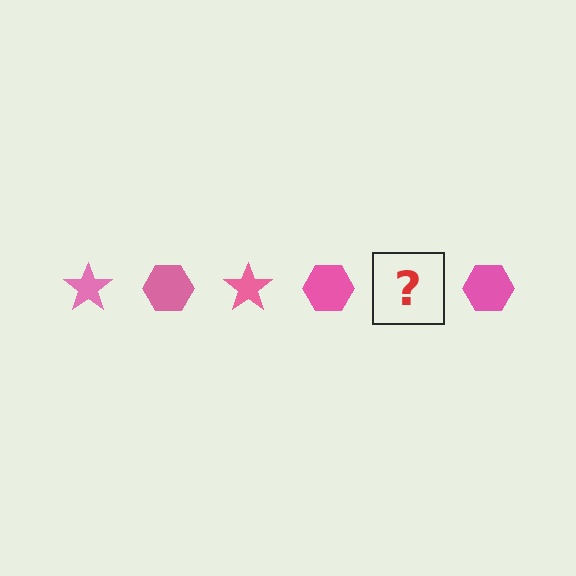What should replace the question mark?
The question mark should be replaced with a pink star.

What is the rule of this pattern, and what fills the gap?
The rule is that the pattern cycles through star, hexagon shapes in pink. The gap should be filled with a pink star.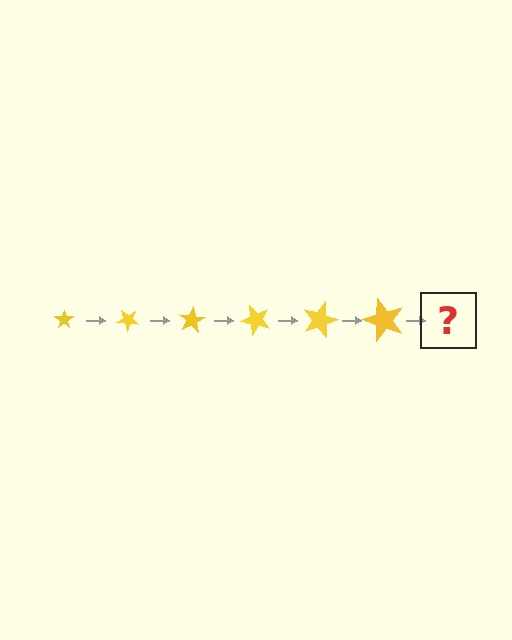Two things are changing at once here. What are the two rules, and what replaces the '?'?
The two rules are that the star grows larger each step and it rotates 40 degrees each step. The '?' should be a star, larger than the previous one and rotated 240 degrees from the start.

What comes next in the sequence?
The next element should be a star, larger than the previous one and rotated 240 degrees from the start.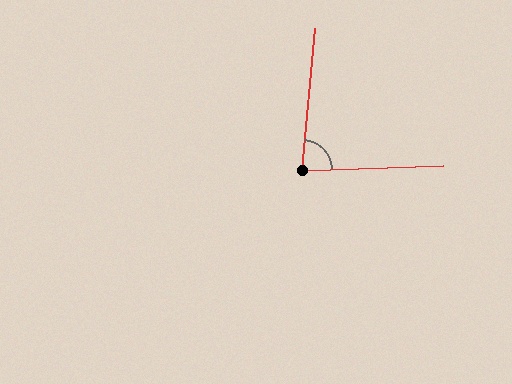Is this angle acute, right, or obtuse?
It is acute.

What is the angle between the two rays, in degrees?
Approximately 83 degrees.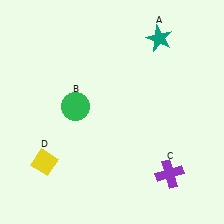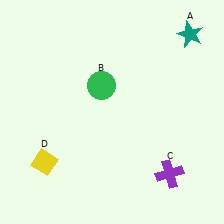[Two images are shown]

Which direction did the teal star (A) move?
The teal star (A) moved right.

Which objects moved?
The objects that moved are: the teal star (A), the green circle (B).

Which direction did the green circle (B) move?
The green circle (B) moved right.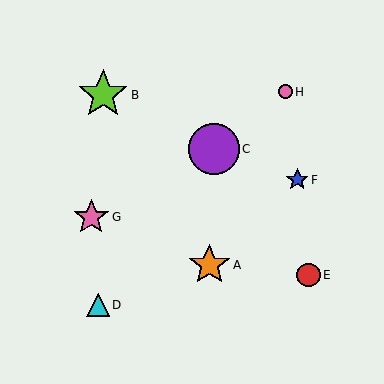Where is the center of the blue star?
The center of the blue star is at (297, 180).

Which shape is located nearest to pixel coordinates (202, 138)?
The purple circle (labeled C) at (214, 149) is nearest to that location.